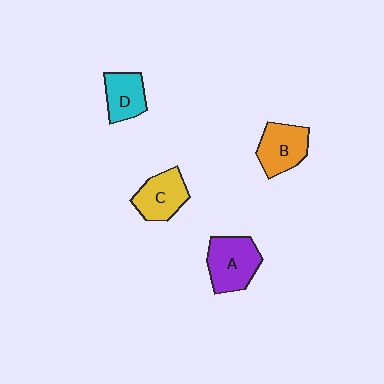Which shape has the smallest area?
Shape D (cyan).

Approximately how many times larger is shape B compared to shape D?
Approximately 1.2 times.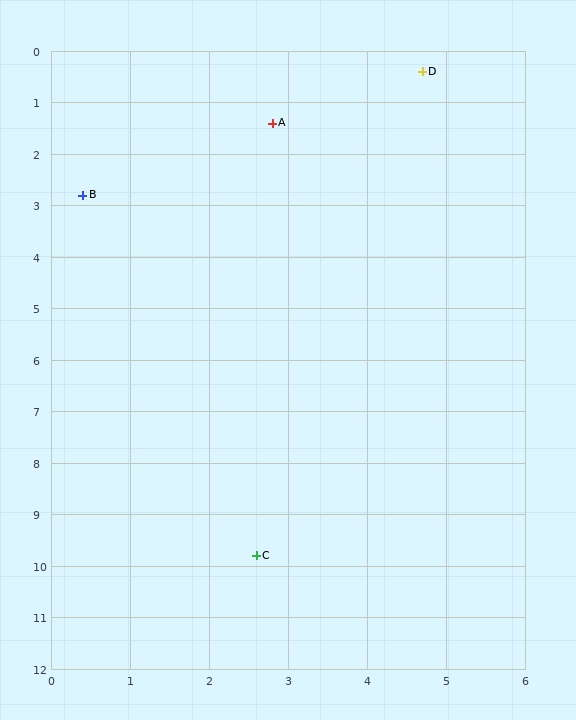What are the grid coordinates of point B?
Point B is at approximately (0.4, 2.8).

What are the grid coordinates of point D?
Point D is at approximately (4.7, 0.4).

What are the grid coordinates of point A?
Point A is at approximately (2.8, 1.4).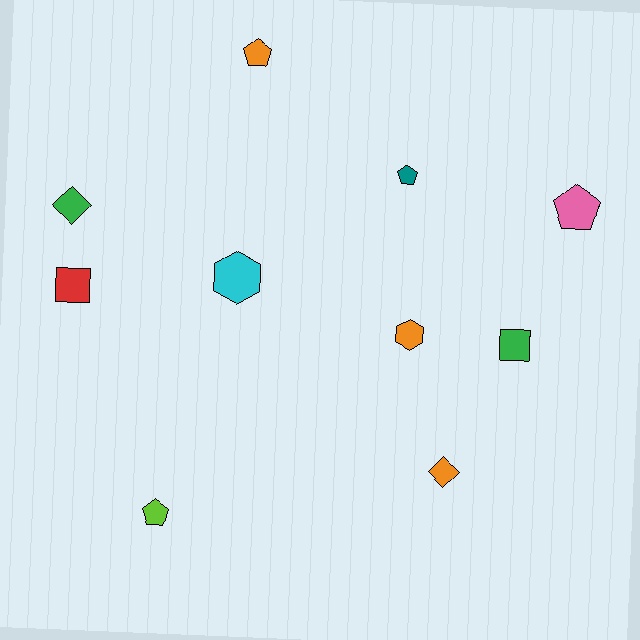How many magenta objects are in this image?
There are no magenta objects.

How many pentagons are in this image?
There are 4 pentagons.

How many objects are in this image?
There are 10 objects.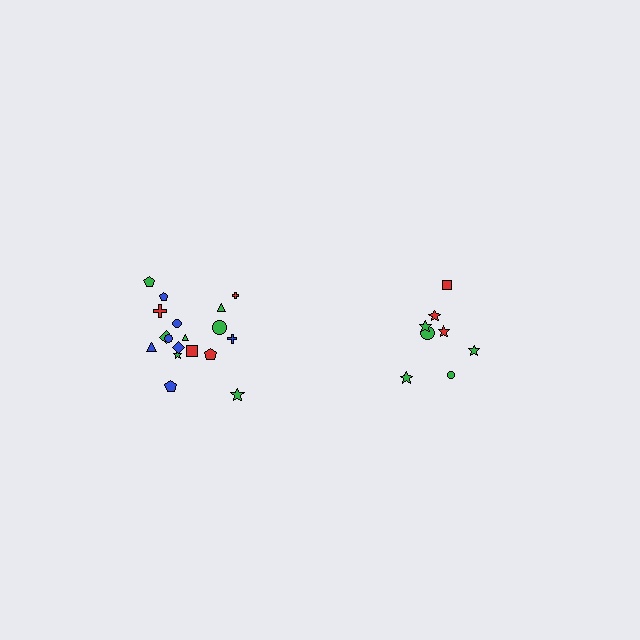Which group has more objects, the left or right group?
The left group.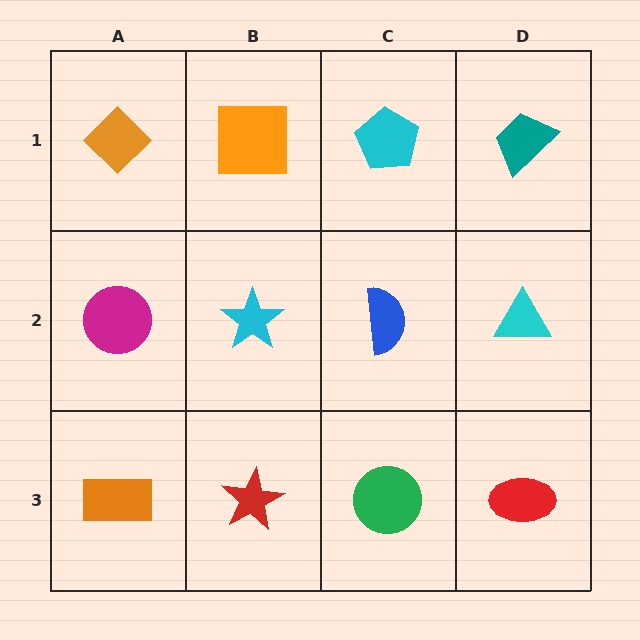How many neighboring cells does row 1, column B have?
3.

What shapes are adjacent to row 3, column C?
A blue semicircle (row 2, column C), a red star (row 3, column B), a red ellipse (row 3, column D).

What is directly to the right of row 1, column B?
A cyan pentagon.